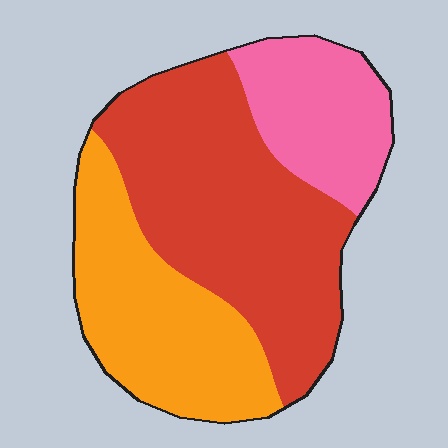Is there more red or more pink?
Red.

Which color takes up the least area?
Pink, at roughly 20%.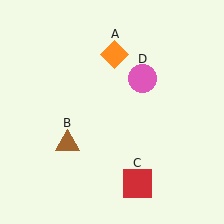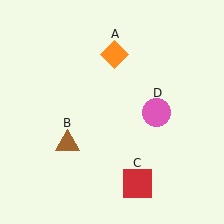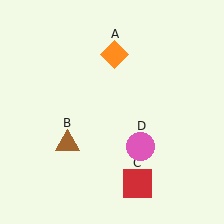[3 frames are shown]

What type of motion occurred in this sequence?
The pink circle (object D) rotated clockwise around the center of the scene.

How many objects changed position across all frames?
1 object changed position: pink circle (object D).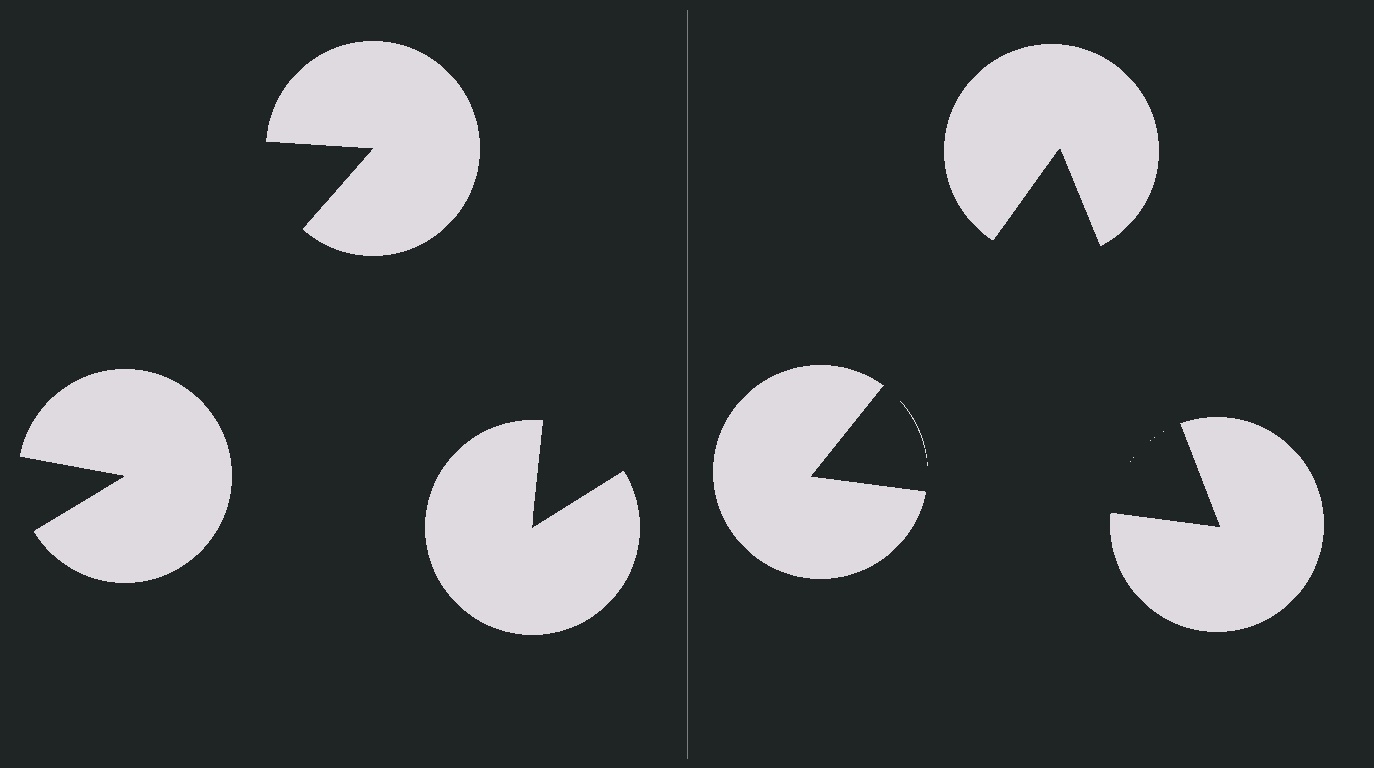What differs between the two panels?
The pac-man discs are positioned identically on both sides; only the wedge orientations differ. On the right they align to a triangle; on the left they are misaligned.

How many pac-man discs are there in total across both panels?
6 — 3 on each side.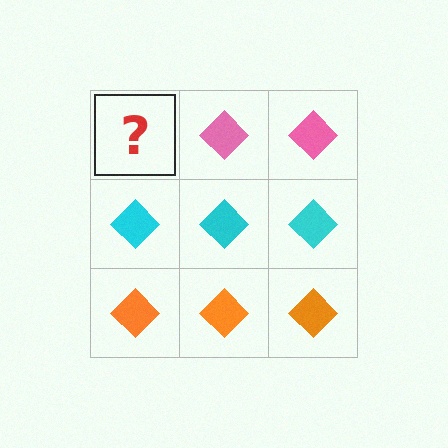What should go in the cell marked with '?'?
The missing cell should contain a pink diamond.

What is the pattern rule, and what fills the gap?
The rule is that each row has a consistent color. The gap should be filled with a pink diamond.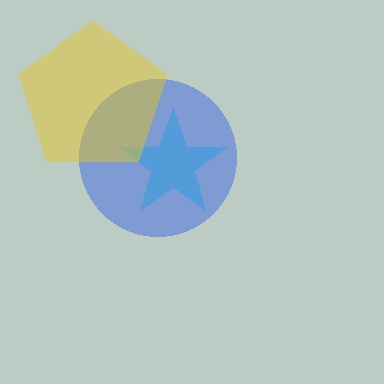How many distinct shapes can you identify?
There are 3 distinct shapes: a cyan star, a blue circle, a yellow pentagon.